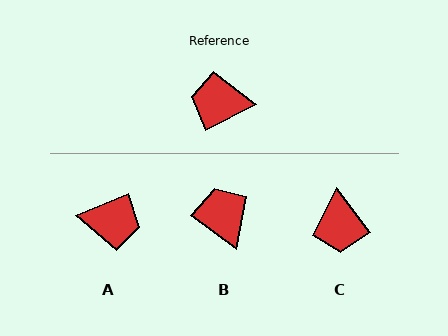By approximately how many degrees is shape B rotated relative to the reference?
Approximately 64 degrees clockwise.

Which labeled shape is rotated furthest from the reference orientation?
A, about 175 degrees away.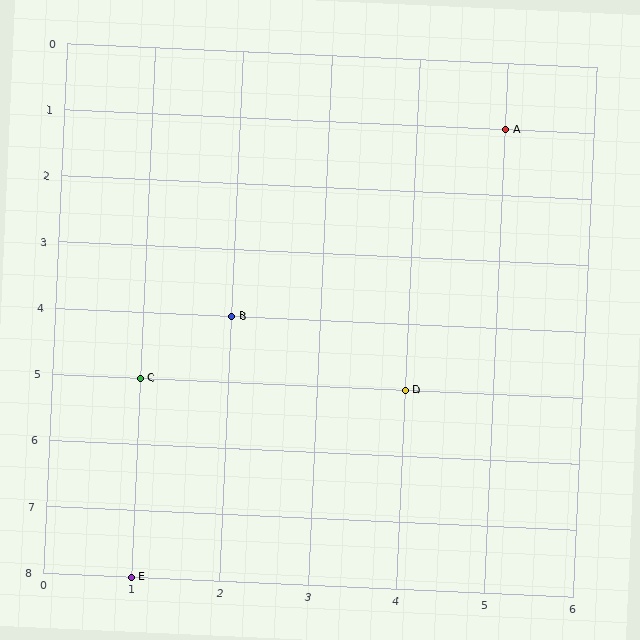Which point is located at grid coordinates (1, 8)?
Point E is at (1, 8).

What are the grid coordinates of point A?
Point A is at grid coordinates (5, 1).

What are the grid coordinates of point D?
Point D is at grid coordinates (4, 5).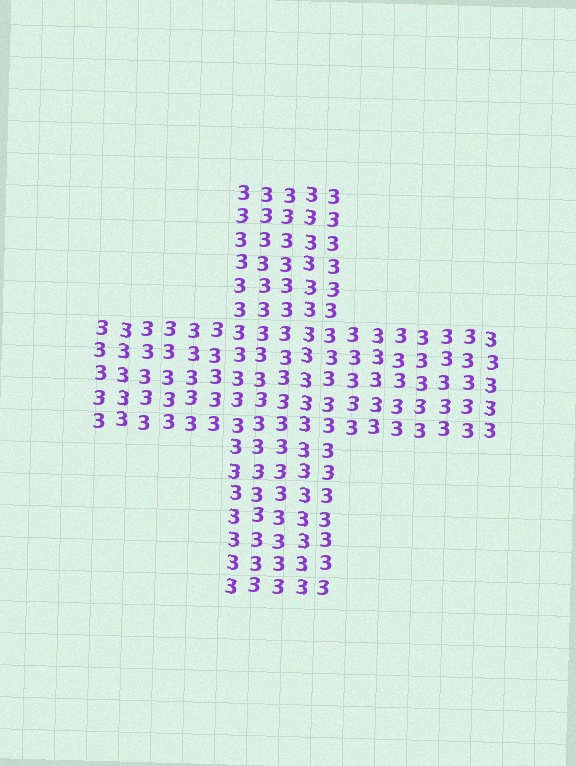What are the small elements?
The small elements are digit 3's.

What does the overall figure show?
The overall figure shows a cross.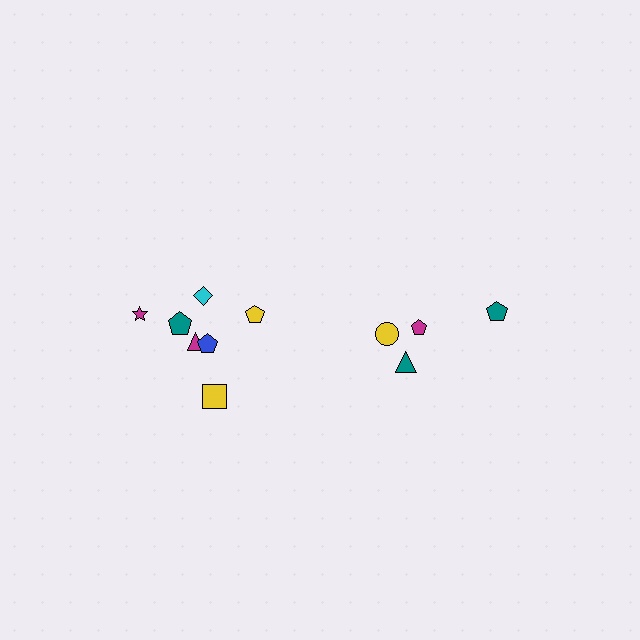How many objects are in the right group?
There are 4 objects.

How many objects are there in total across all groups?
There are 11 objects.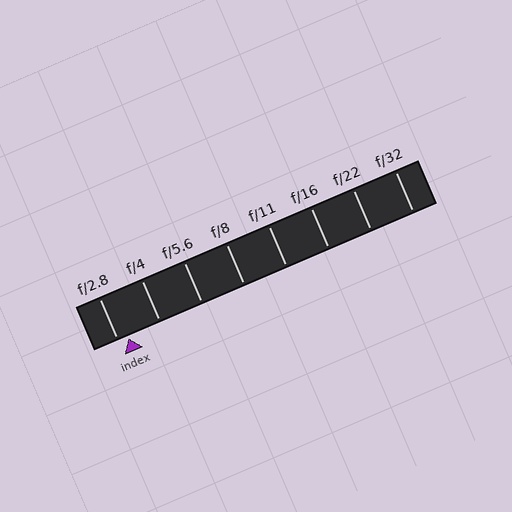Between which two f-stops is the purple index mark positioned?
The index mark is between f/2.8 and f/4.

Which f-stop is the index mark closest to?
The index mark is closest to f/2.8.